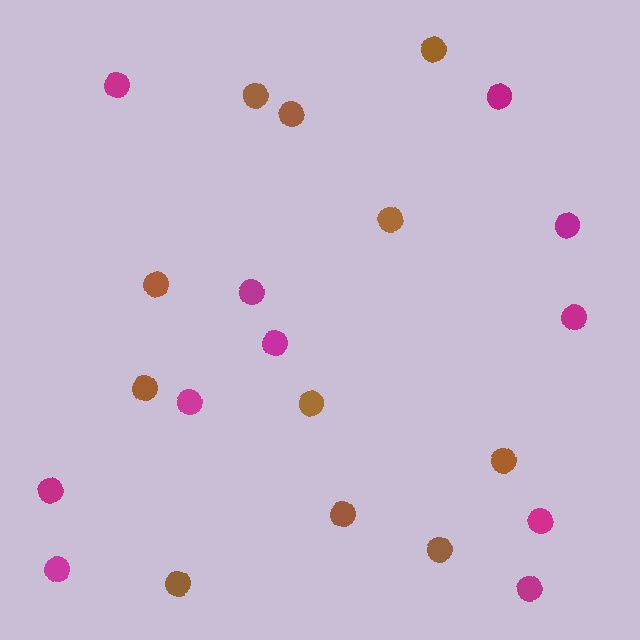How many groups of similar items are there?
There are 2 groups: one group of magenta circles (11) and one group of brown circles (11).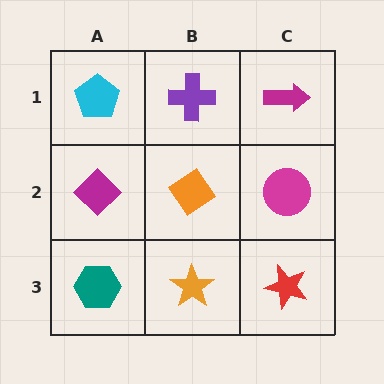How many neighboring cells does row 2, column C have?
3.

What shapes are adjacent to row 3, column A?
A magenta diamond (row 2, column A), an orange star (row 3, column B).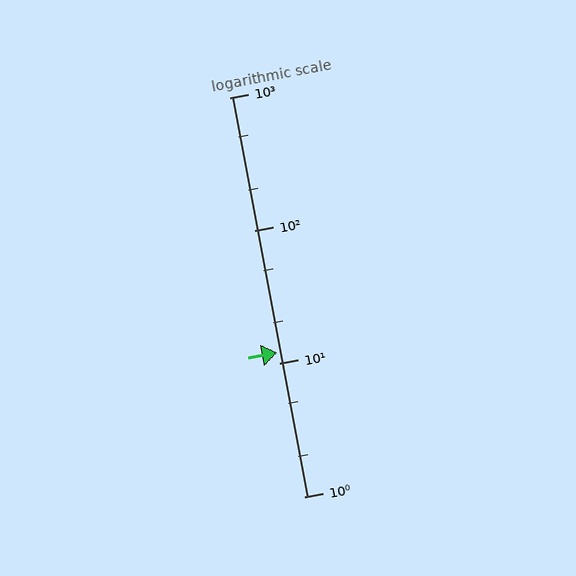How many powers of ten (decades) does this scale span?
The scale spans 3 decades, from 1 to 1000.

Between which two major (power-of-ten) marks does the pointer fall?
The pointer is between 10 and 100.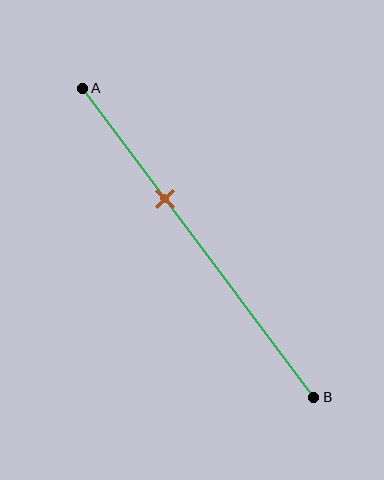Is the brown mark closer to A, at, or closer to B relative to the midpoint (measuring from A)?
The brown mark is closer to point A than the midpoint of segment AB.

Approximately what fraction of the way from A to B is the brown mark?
The brown mark is approximately 35% of the way from A to B.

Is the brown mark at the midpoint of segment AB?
No, the mark is at about 35% from A, not at the 50% midpoint.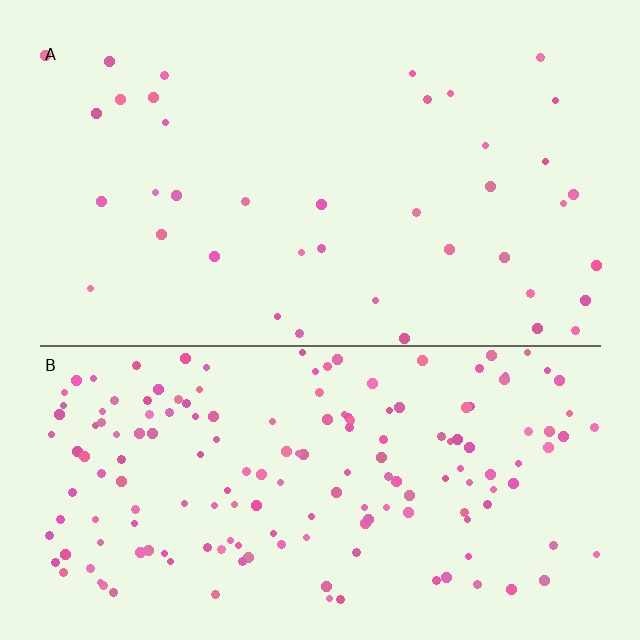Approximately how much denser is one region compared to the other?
Approximately 4.4× — region B over region A.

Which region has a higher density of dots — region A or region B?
B (the bottom).